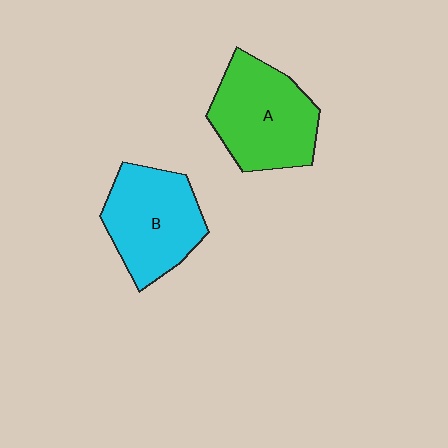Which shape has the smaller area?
Shape B (cyan).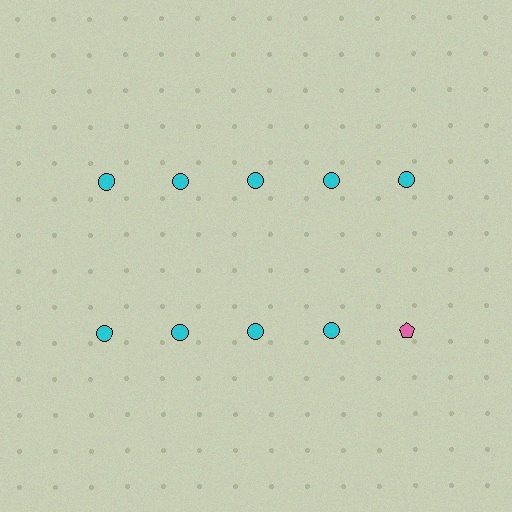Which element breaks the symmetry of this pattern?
The pink pentagon in the second row, rightmost column breaks the symmetry. All other shapes are cyan circles.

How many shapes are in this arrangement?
There are 10 shapes arranged in a grid pattern.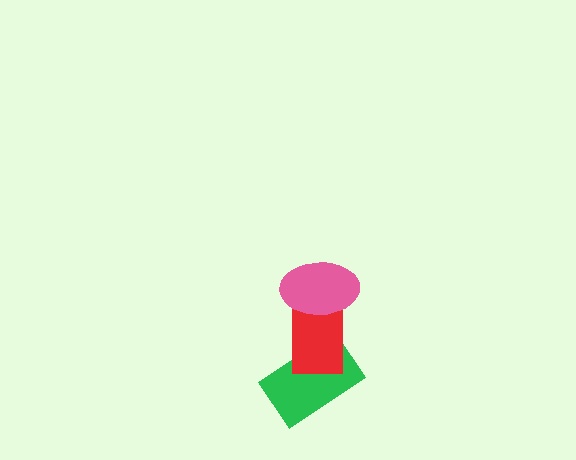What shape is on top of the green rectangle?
The red rectangle is on top of the green rectangle.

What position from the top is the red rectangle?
The red rectangle is 2nd from the top.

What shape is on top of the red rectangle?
The pink ellipse is on top of the red rectangle.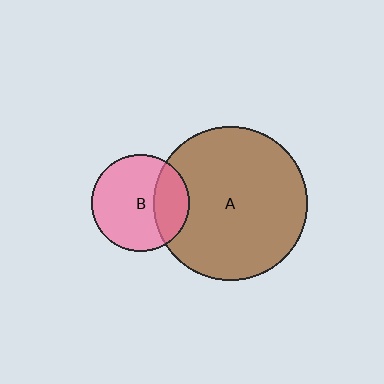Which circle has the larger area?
Circle A (brown).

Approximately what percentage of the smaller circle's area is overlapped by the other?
Approximately 30%.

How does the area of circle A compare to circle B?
Approximately 2.5 times.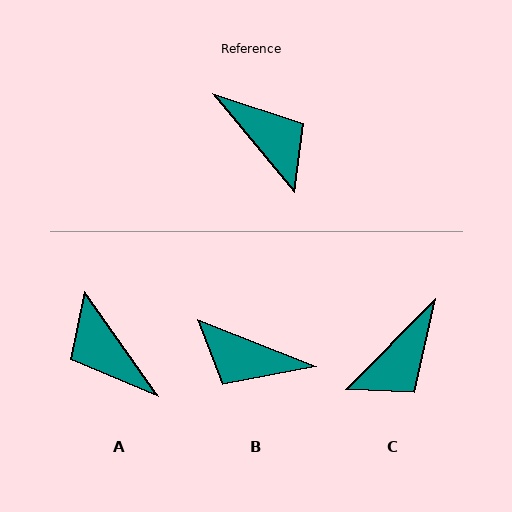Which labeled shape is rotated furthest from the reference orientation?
A, about 175 degrees away.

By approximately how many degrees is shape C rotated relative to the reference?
Approximately 85 degrees clockwise.